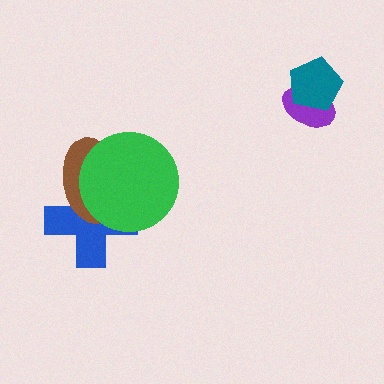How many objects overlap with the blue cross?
2 objects overlap with the blue cross.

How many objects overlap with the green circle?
2 objects overlap with the green circle.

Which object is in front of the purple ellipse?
The teal pentagon is in front of the purple ellipse.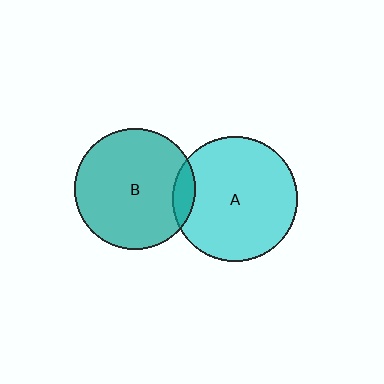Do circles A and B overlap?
Yes.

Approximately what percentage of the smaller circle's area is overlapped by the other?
Approximately 10%.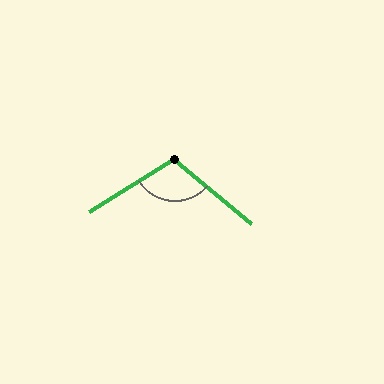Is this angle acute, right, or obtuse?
It is obtuse.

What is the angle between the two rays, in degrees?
Approximately 108 degrees.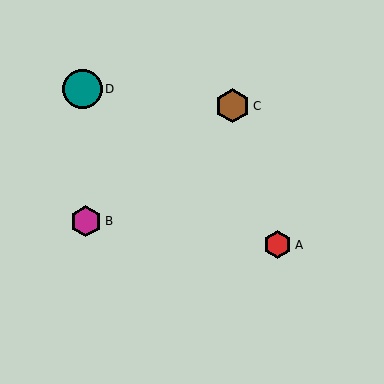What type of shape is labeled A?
Shape A is a red hexagon.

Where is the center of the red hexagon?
The center of the red hexagon is at (278, 245).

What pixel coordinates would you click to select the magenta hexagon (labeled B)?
Click at (86, 221) to select the magenta hexagon B.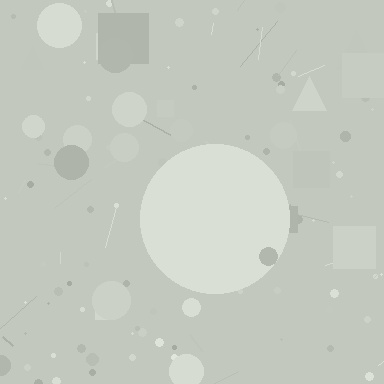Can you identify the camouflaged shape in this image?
The camouflaged shape is a circle.